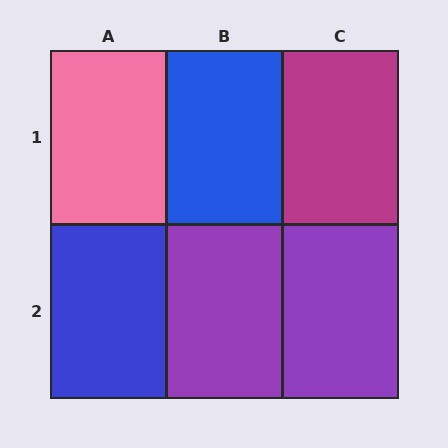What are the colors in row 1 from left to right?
Pink, blue, magenta.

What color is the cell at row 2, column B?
Purple.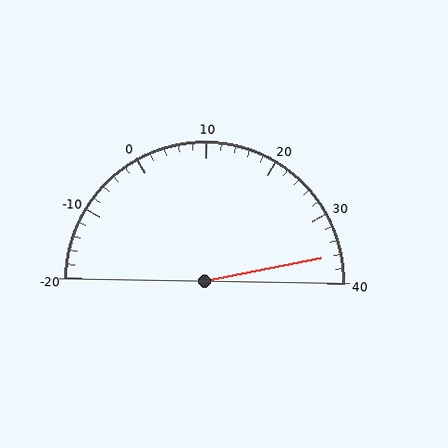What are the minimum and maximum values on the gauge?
The gauge ranges from -20 to 40.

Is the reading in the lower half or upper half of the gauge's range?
The reading is in the upper half of the range (-20 to 40).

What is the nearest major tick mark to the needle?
The nearest major tick mark is 40.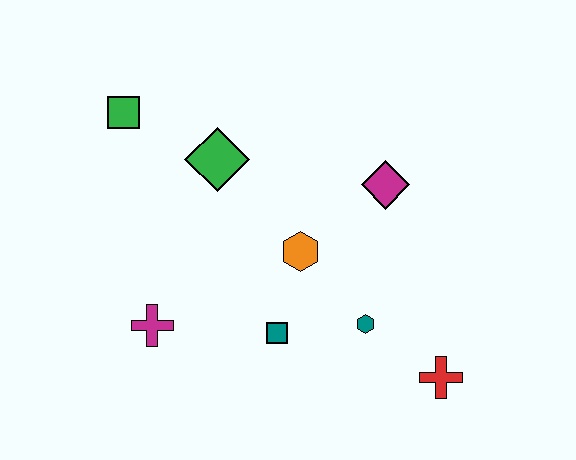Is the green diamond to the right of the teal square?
No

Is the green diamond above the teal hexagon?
Yes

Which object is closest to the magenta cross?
The teal square is closest to the magenta cross.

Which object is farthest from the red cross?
The green square is farthest from the red cross.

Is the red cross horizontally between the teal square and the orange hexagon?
No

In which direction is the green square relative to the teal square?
The green square is above the teal square.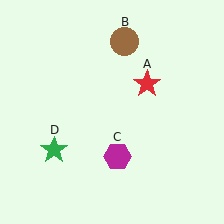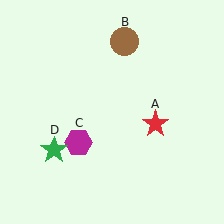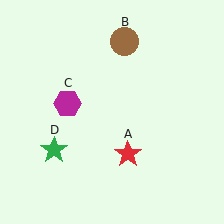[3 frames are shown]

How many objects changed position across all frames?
2 objects changed position: red star (object A), magenta hexagon (object C).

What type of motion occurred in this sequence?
The red star (object A), magenta hexagon (object C) rotated clockwise around the center of the scene.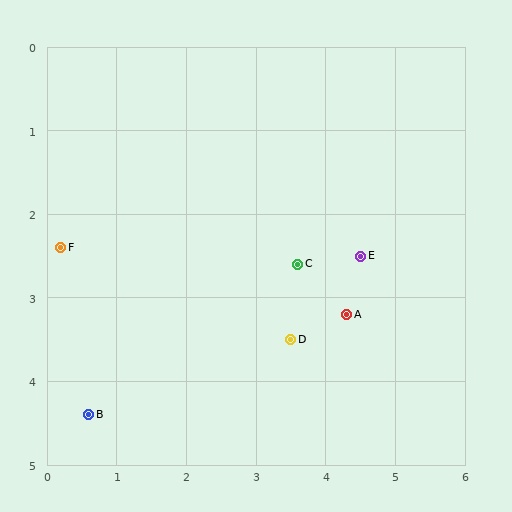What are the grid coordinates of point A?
Point A is at approximately (4.3, 3.2).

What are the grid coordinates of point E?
Point E is at approximately (4.5, 2.5).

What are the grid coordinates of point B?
Point B is at approximately (0.6, 4.4).